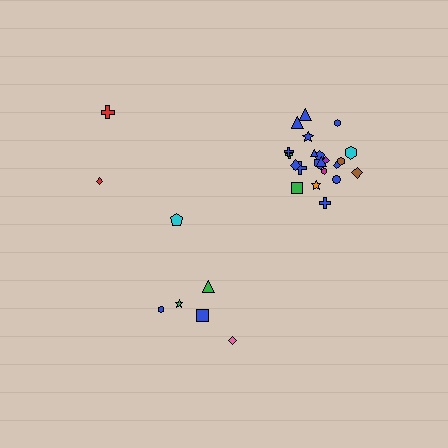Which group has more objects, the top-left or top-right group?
The top-right group.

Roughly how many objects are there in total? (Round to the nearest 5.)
Roughly 30 objects in total.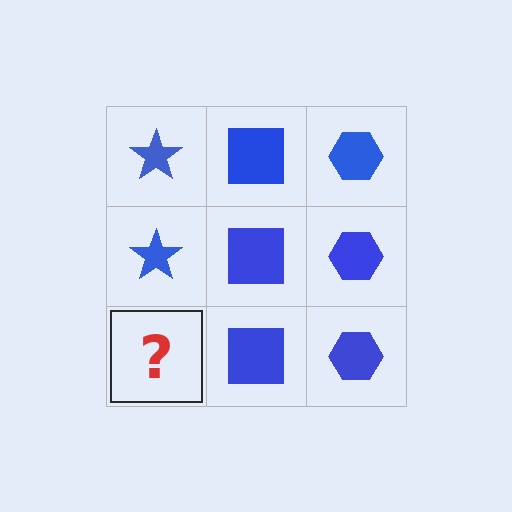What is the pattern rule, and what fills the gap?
The rule is that each column has a consistent shape. The gap should be filled with a blue star.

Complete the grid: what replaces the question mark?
The question mark should be replaced with a blue star.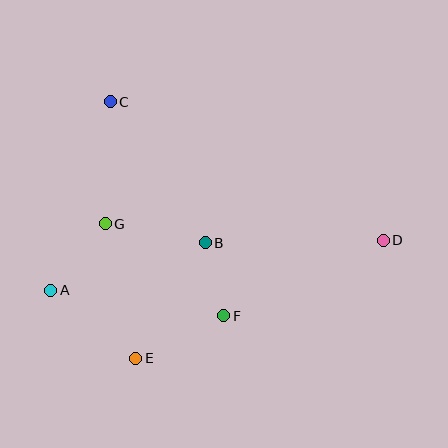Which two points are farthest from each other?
Points A and D are farthest from each other.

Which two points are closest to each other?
Points B and F are closest to each other.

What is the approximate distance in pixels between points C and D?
The distance between C and D is approximately 306 pixels.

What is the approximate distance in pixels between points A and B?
The distance between A and B is approximately 162 pixels.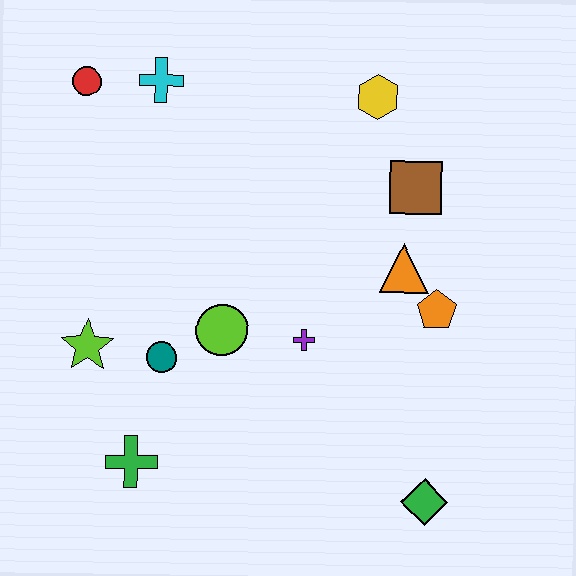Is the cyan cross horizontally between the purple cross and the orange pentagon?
No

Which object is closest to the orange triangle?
The orange pentagon is closest to the orange triangle.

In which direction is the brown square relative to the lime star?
The brown square is to the right of the lime star.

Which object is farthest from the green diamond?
The red circle is farthest from the green diamond.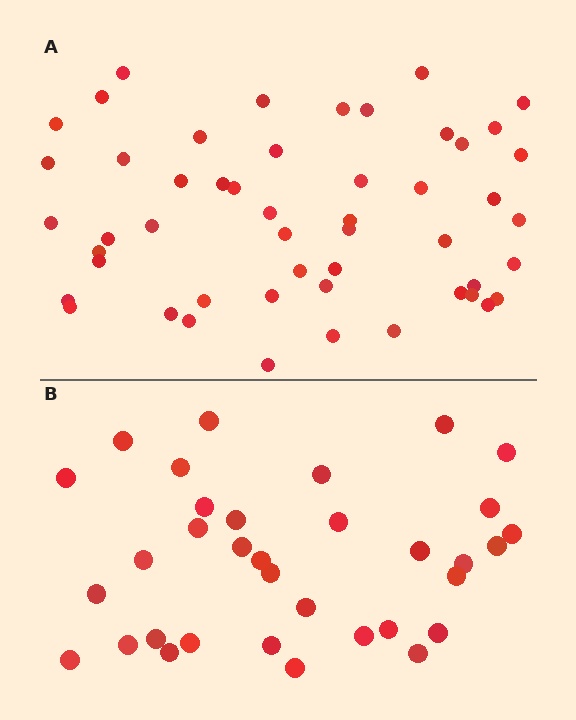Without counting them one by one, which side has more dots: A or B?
Region A (the top region) has more dots.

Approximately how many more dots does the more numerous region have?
Region A has approximately 15 more dots than region B.